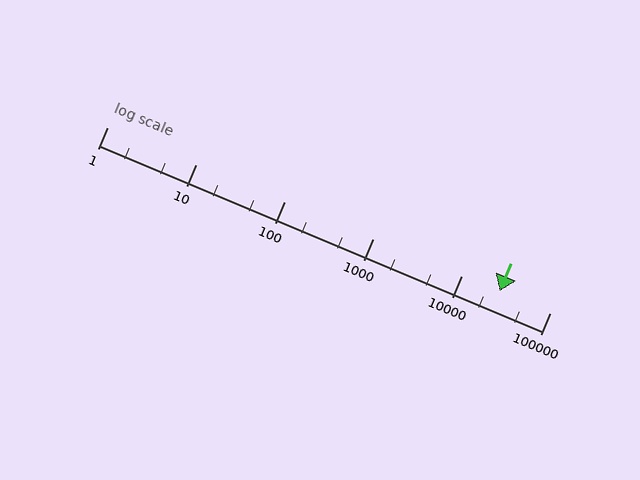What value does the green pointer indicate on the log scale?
The pointer indicates approximately 27000.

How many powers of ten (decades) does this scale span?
The scale spans 5 decades, from 1 to 100000.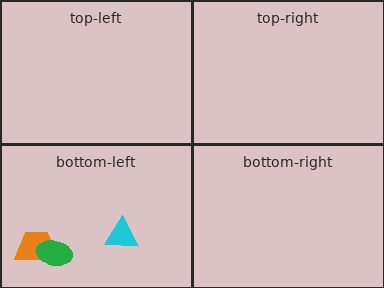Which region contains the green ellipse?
The bottom-left region.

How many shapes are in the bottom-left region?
3.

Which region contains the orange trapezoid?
The bottom-left region.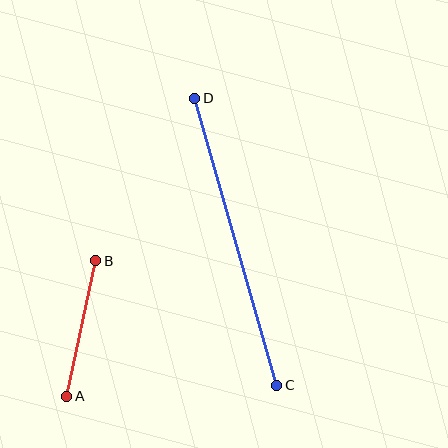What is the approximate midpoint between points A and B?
The midpoint is at approximately (81, 328) pixels.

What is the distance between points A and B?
The distance is approximately 138 pixels.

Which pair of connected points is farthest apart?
Points C and D are farthest apart.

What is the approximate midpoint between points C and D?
The midpoint is at approximately (236, 242) pixels.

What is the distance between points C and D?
The distance is approximately 299 pixels.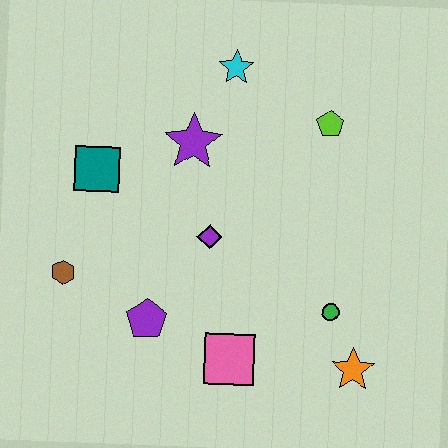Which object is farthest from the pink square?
The cyan star is farthest from the pink square.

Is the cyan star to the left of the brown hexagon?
No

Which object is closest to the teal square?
The purple star is closest to the teal square.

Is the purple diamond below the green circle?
No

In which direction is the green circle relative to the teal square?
The green circle is to the right of the teal square.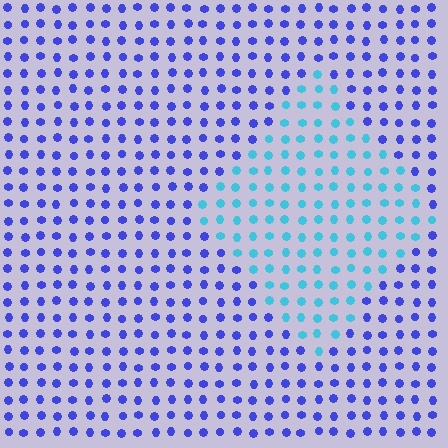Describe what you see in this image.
The image is filled with small blue elements in a uniform arrangement. A diamond-shaped region is visible where the elements are tinted to a slightly different hue, forming a subtle color boundary.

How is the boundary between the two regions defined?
The boundary is defined purely by a slight shift in hue (about 49 degrees). Spacing, size, and orientation are identical on both sides.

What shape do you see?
I see a diamond.